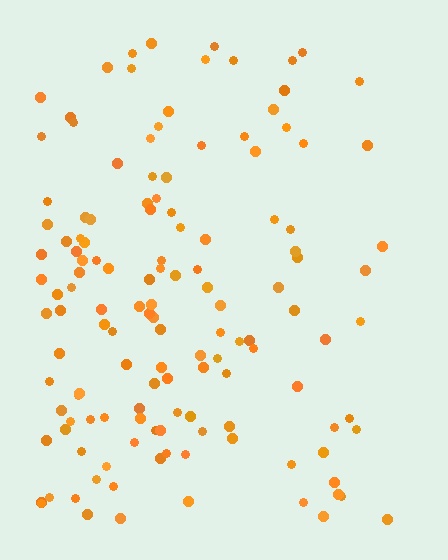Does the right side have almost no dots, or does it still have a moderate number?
Still a moderate number, just noticeably fewer than the left.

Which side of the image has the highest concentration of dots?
The left.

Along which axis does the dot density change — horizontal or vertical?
Horizontal.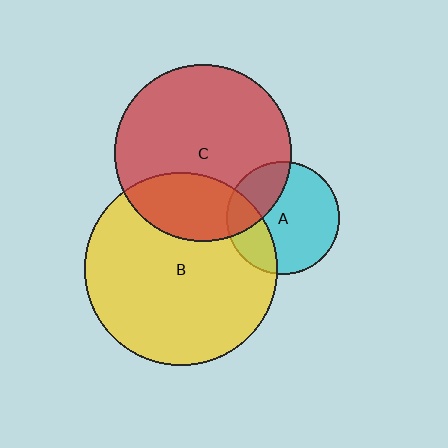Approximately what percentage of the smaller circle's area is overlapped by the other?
Approximately 25%.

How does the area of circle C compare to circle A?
Approximately 2.5 times.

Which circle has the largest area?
Circle B (yellow).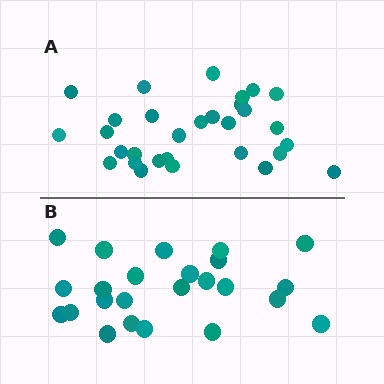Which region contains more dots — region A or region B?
Region A (the top region) has more dots.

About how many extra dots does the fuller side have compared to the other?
Region A has about 6 more dots than region B.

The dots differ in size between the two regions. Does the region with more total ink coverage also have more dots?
No. Region B has more total ink coverage because its dots are larger, but region A actually contains more individual dots. Total area can be misleading — the number of items is what matters here.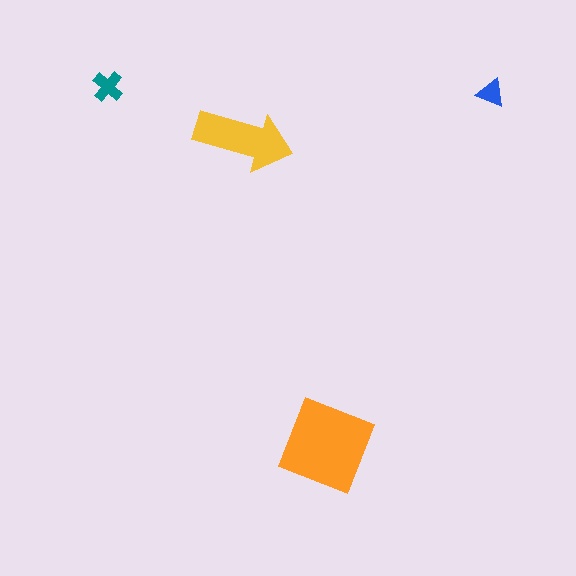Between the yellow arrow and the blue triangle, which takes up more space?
The yellow arrow.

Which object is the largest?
The orange diamond.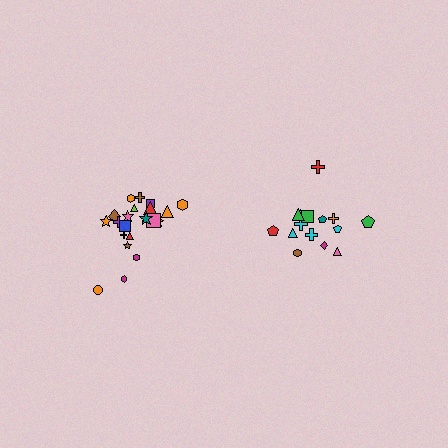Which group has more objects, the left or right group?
The left group.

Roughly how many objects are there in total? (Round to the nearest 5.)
Roughly 35 objects in total.